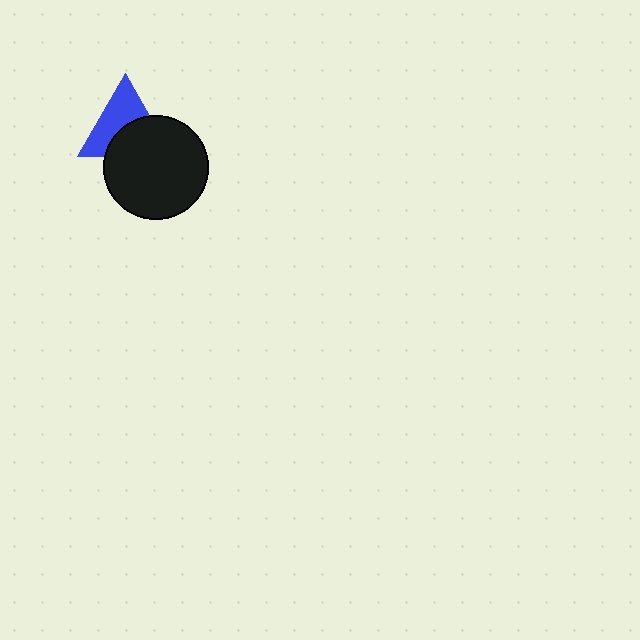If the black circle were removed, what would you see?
You would see the complete blue triangle.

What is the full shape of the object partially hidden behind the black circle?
The partially hidden object is a blue triangle.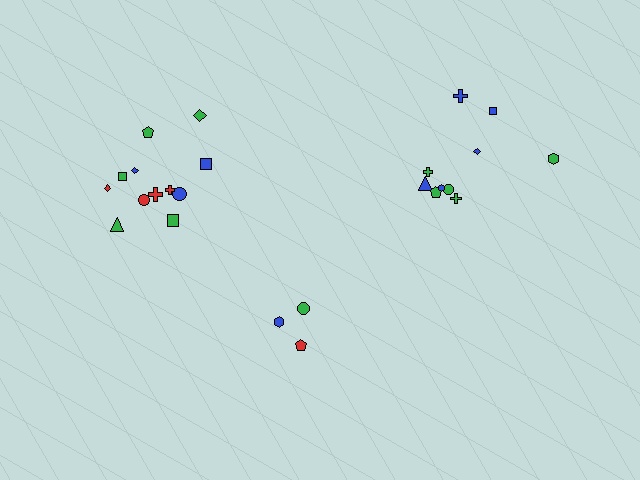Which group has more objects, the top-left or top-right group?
The top-left group.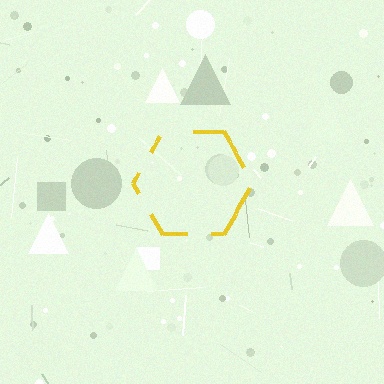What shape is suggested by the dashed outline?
The dashed outline suggests a hexagon.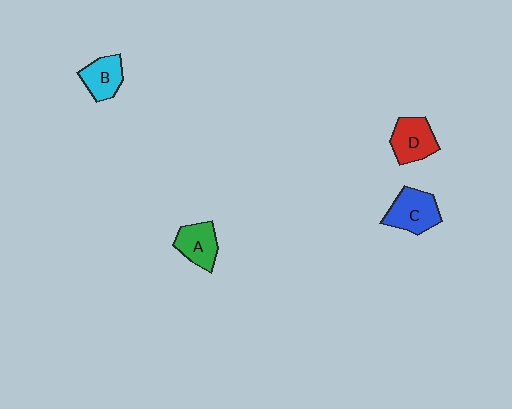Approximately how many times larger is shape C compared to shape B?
Approximately 1.3 times.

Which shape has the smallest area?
Shape B (cyan).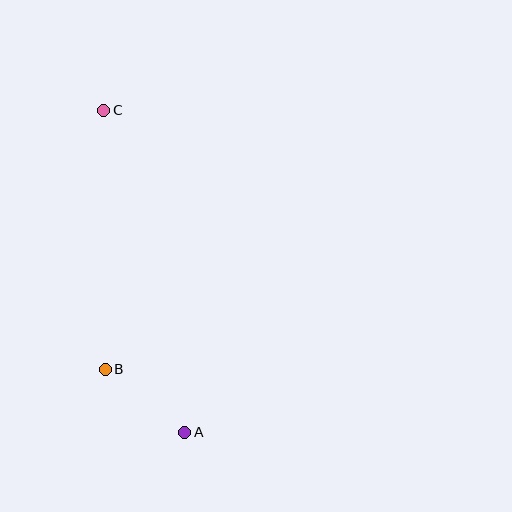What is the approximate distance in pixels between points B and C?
The distance between B and C is approximately 259 pixels.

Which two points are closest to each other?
Points A and B are closest to each other.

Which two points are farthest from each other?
Points A and C are farthest from each other.